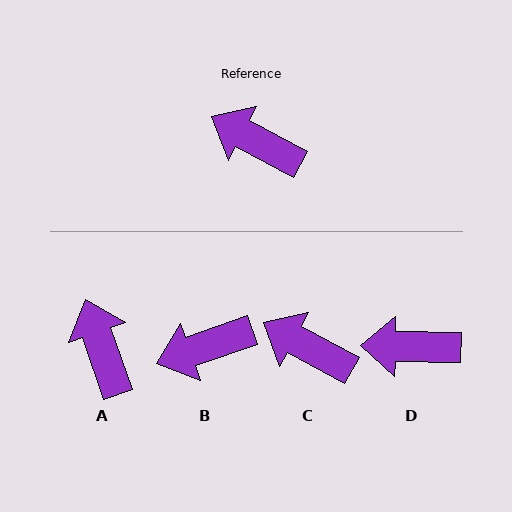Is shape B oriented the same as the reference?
No, it is off by about 47 degrees.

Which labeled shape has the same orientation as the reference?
C.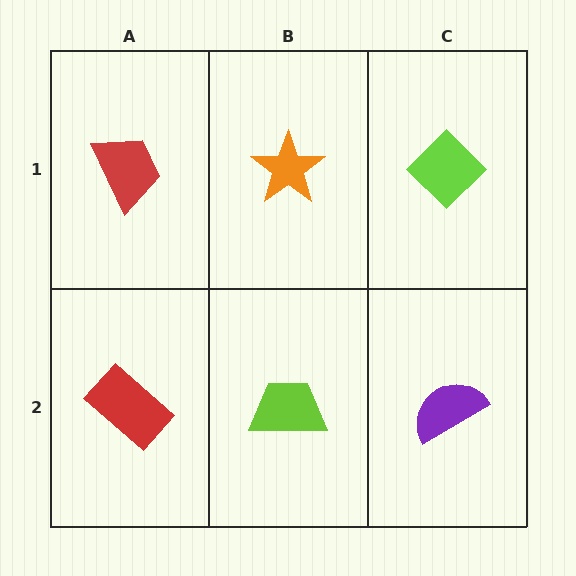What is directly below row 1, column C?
A purple semicircle.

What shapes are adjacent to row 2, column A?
A red trapezoid (row 1, column A), a lime trapezoid (row 2, column B).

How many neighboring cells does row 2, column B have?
3.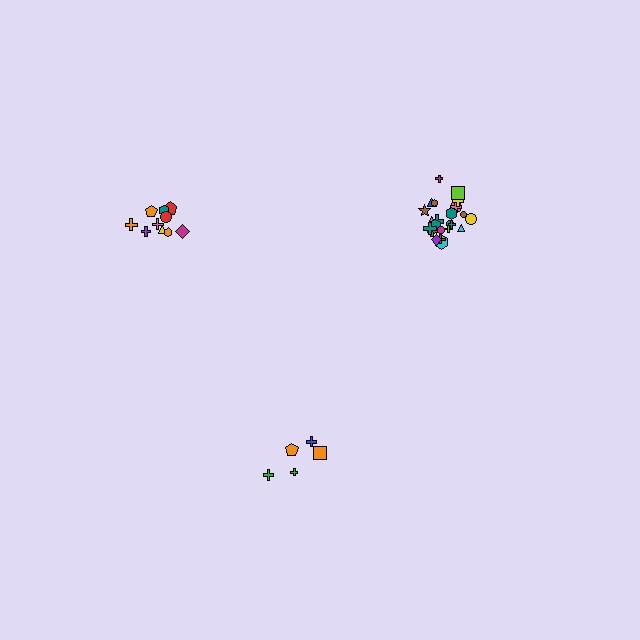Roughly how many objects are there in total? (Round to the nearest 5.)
Roughly 40 objects in total.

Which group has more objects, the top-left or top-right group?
The top-right group.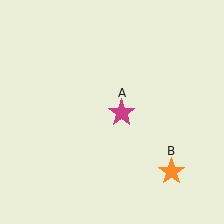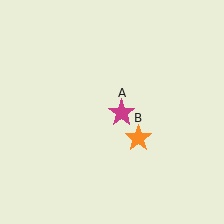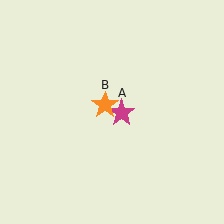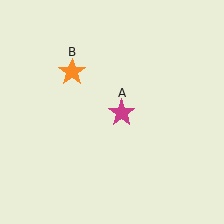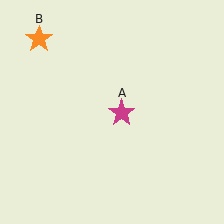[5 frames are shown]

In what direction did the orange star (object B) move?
The orange star (object B) moved up and to the left.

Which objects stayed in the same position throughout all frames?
Magenta star (object A) remained stationary.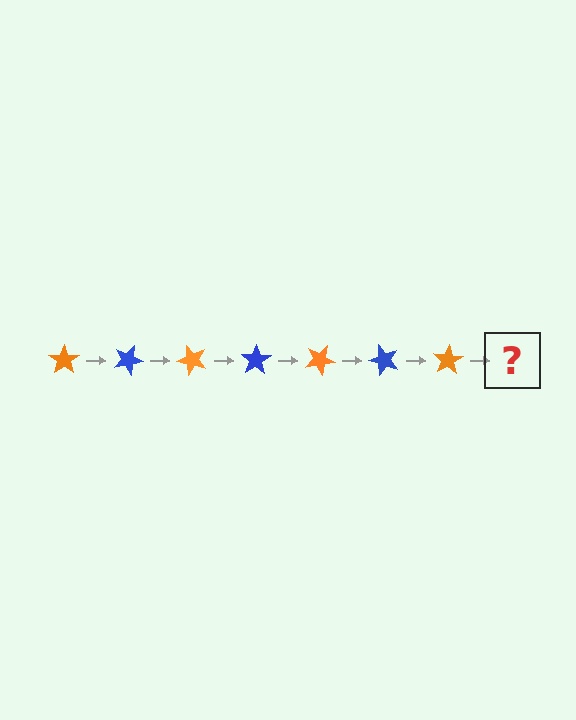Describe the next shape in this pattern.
It should be a blue star, rotated 175 degrees from the start.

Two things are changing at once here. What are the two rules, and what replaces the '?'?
The two rules are that it rotates 25 degrees each step and the color cycles through orange and blue. The '?' should be a blue star, rotated 175 degrees from the start.